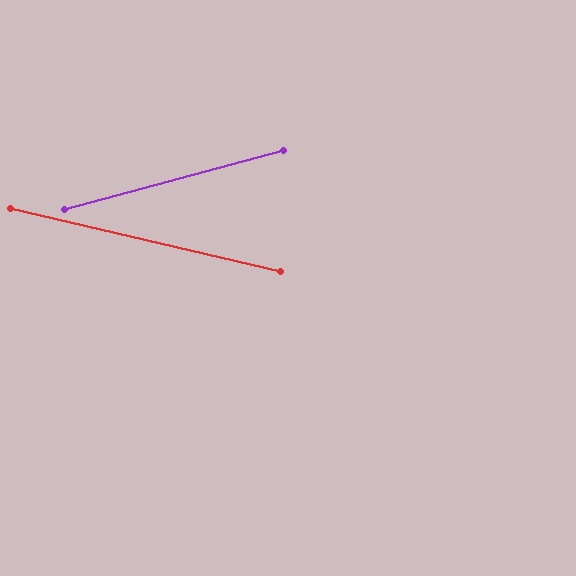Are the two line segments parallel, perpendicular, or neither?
Neither parallel nor perpendicular — they differ by about 28°.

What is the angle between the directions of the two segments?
Approximately 28 degrees.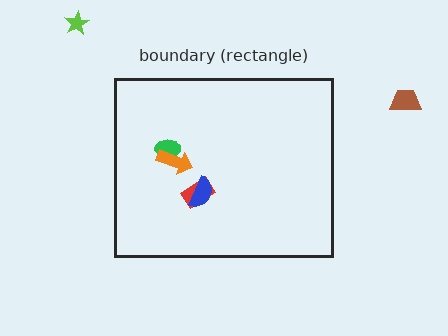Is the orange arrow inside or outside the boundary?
Inside.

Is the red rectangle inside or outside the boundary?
Inside.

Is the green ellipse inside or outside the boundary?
Inside.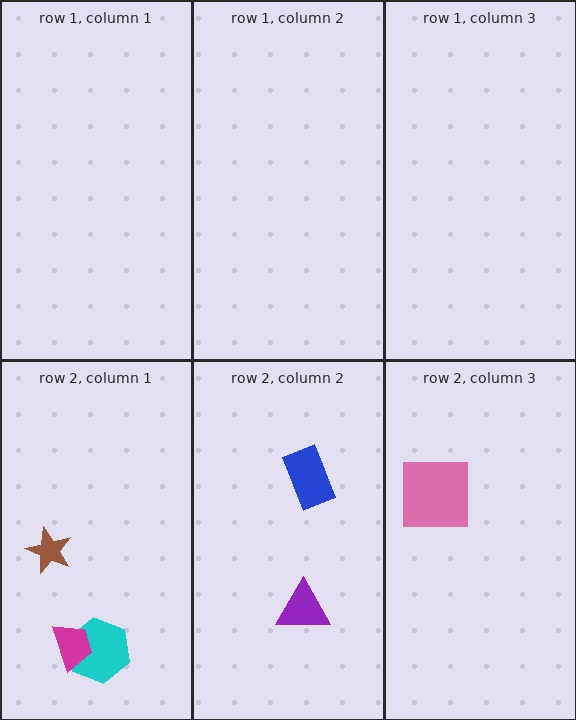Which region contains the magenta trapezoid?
The row 2, column 1 region.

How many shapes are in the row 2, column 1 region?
3.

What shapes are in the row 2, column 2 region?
The blue rectangle, the purple triangle.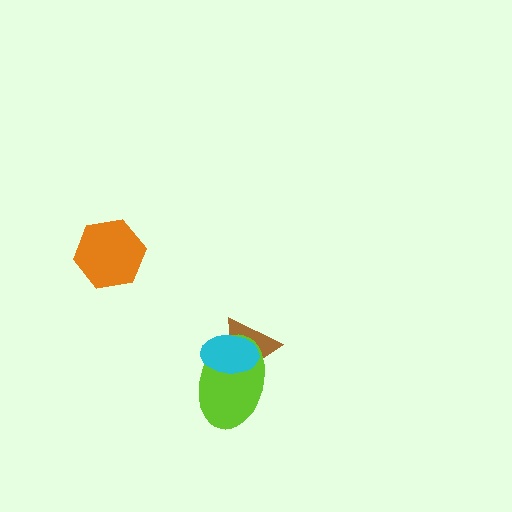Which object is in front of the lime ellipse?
The cyan ellipse is in front of the lime ellipse.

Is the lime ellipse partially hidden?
Yes, it is partially covered by another shape.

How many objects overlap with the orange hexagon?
0 objects overlap with the orange hexagon.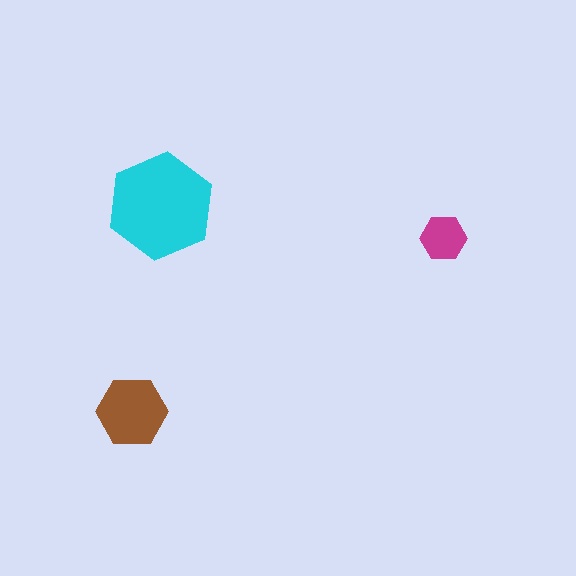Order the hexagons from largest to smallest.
the cyan one, the brown one, the magenta one.